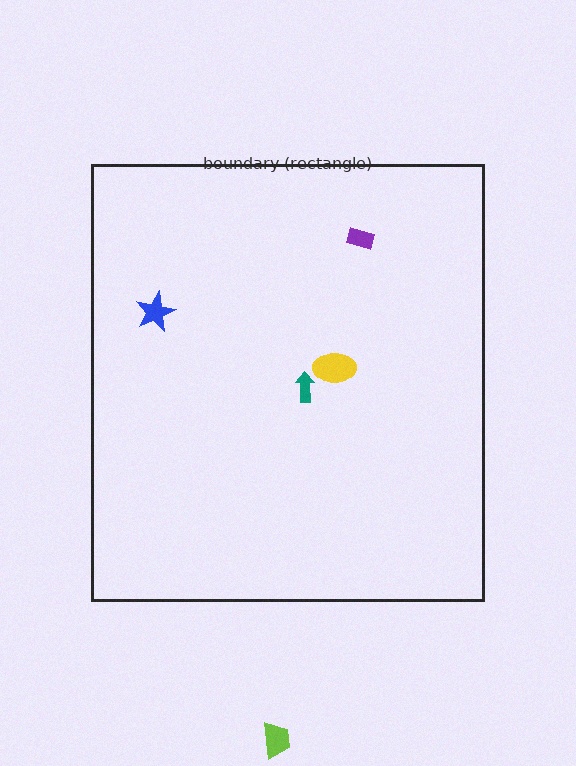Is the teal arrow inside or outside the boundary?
Inside.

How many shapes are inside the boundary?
4 inside, 1 outside.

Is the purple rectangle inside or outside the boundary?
Inside.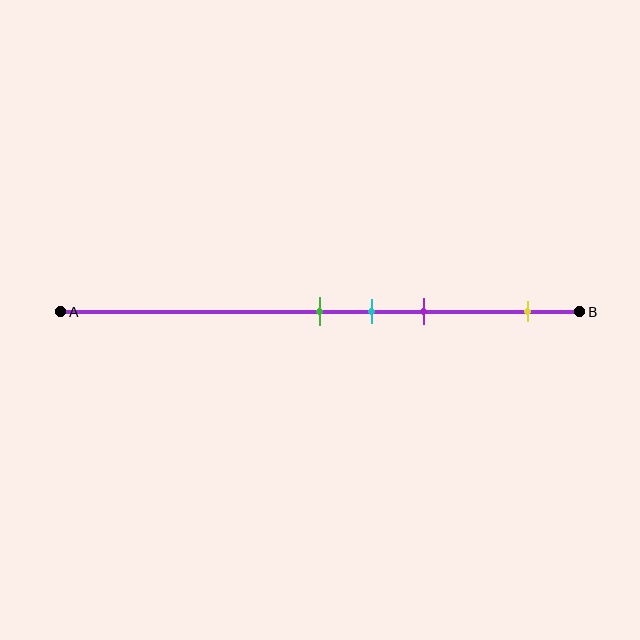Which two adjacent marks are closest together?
The green and cyan marks are the closest adjacent pair.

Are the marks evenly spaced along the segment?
No, the marks are not evenly spaced.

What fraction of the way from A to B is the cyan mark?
The cyan mark is approximately 60% (0.6) of the way from A to B.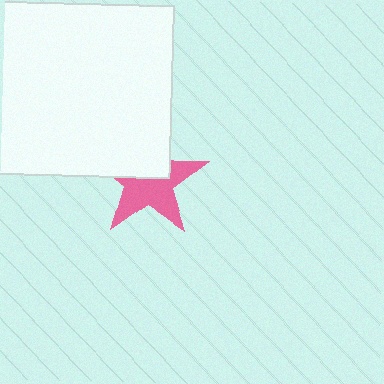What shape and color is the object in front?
The object in front is a white square.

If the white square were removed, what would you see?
You would see the complete pink star.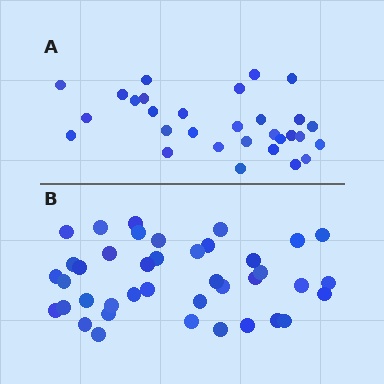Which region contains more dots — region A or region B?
Region B (the bottom region) has more dots.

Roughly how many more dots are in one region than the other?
Region B has roughly 10 or so more dots than region A.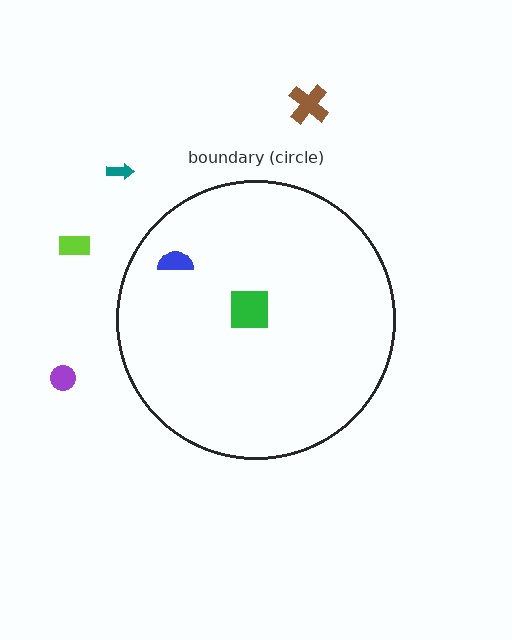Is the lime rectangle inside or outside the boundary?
Outside.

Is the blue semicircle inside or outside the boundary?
Inside.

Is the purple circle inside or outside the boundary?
Outside.